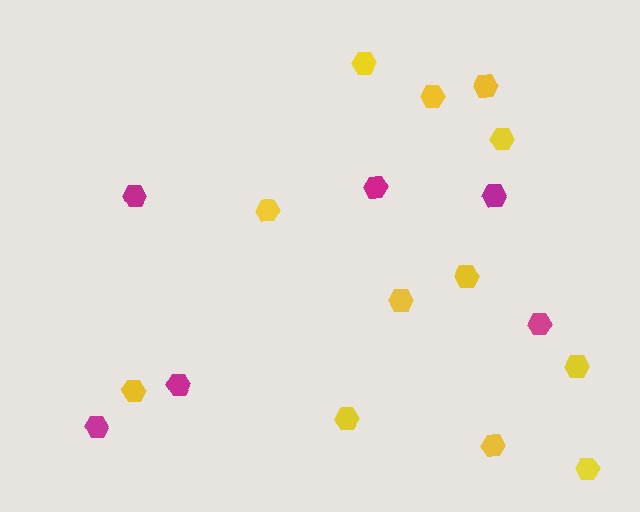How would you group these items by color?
There are 2 groups: one group of magenta hexagons (6) and one group of yellow hexagons (12).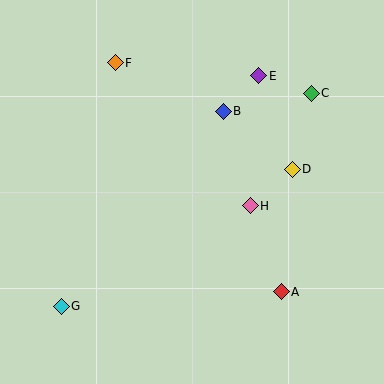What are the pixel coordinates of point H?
Point H is at (250, 206).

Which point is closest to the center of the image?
Point H at (250, 206) is closest to the center.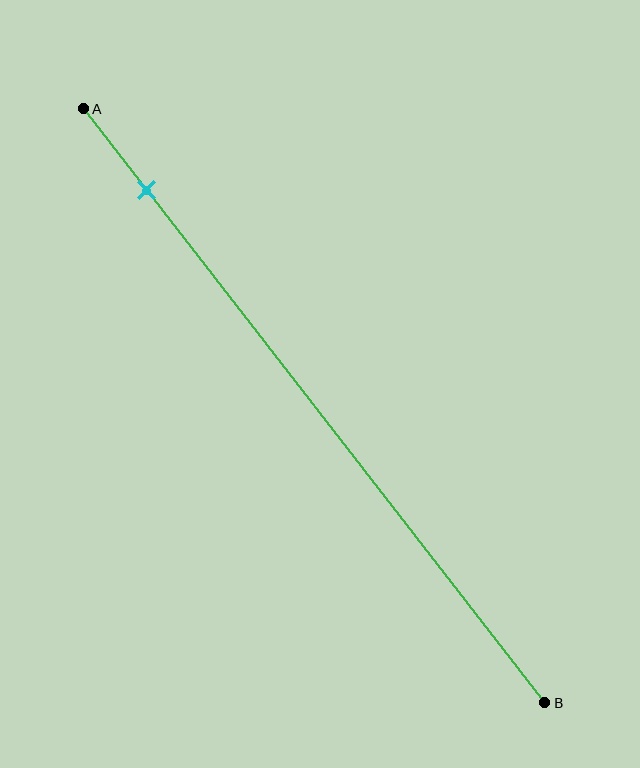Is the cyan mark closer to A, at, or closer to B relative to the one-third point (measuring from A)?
The cyan mark is closer to point A than the one-third point of segment AB.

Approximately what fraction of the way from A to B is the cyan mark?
The cyan mark is approximately 15% of the way from A to B.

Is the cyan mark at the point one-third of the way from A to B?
No, the mark is at about 15% from A, not at the 33% one-third point.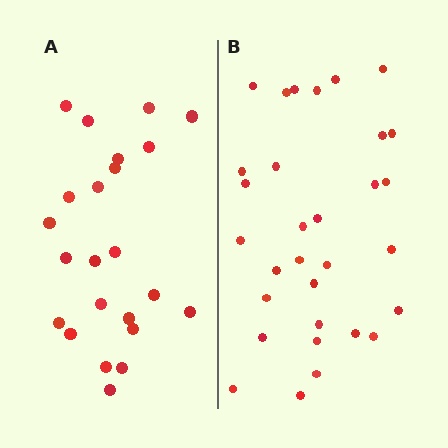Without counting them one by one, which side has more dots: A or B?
Region B (the right region) has more dots.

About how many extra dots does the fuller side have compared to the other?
Region B has roughly 8 or so more dots than region A.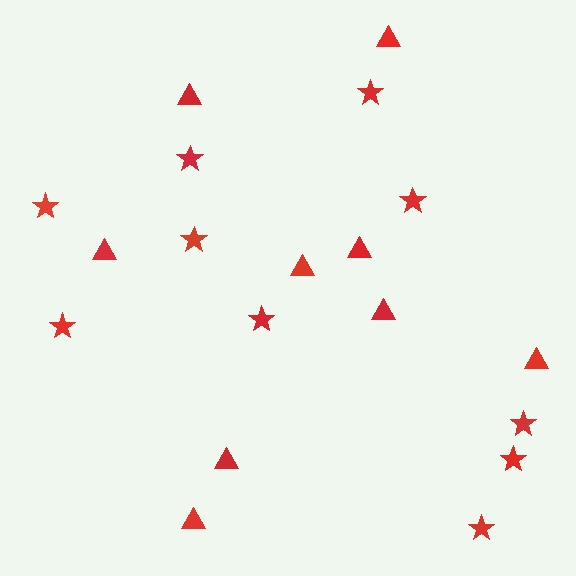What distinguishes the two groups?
There are 2 groups: one group of triangles (9) and one group of stars (10).